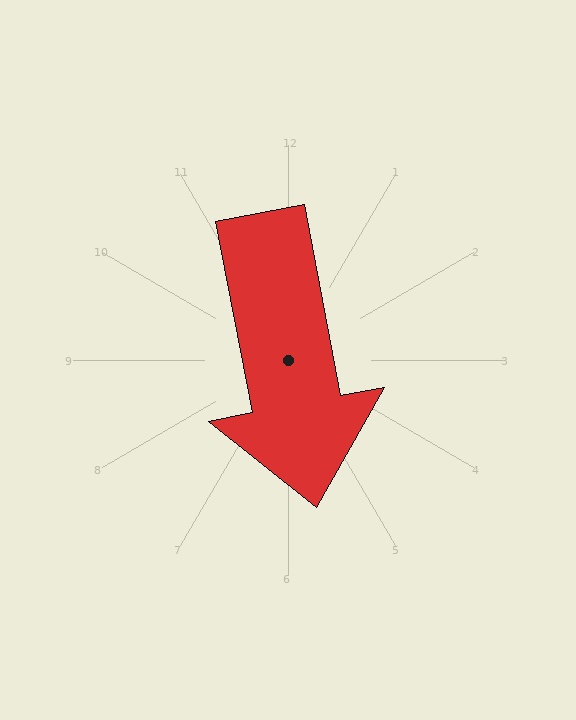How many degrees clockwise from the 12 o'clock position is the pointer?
Approximately 169 degrees.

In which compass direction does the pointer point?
South.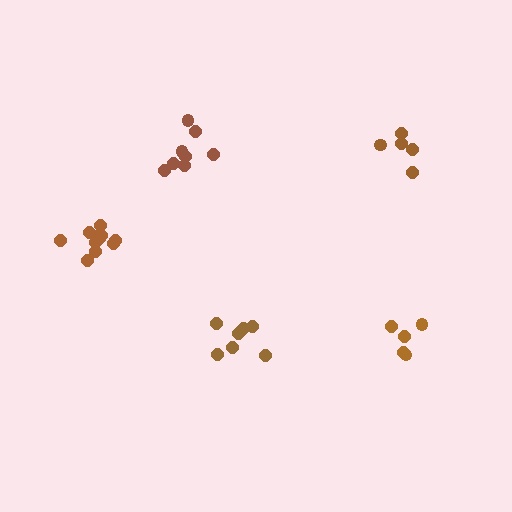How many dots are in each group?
Group 1: 5 dots, Group 2: 7 dots, Group 3: 8 dots, Group 4: 11 dots, Group 5: 5 dots (36 total).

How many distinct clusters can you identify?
There are 5 distinct clusters.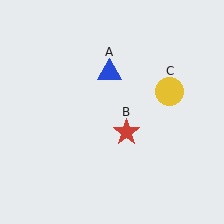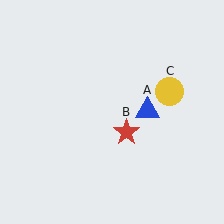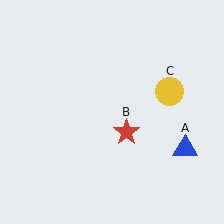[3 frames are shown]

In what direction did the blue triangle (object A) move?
The blue triangle (object A) moved down and to the right.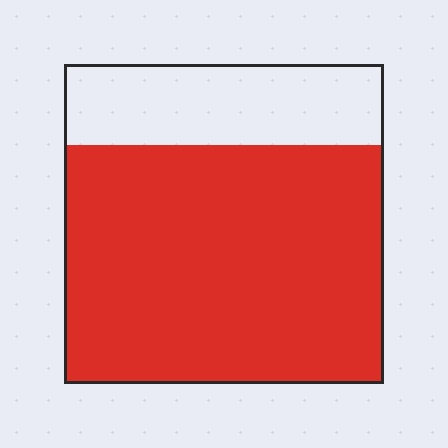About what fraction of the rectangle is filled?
About three quarters (3/4).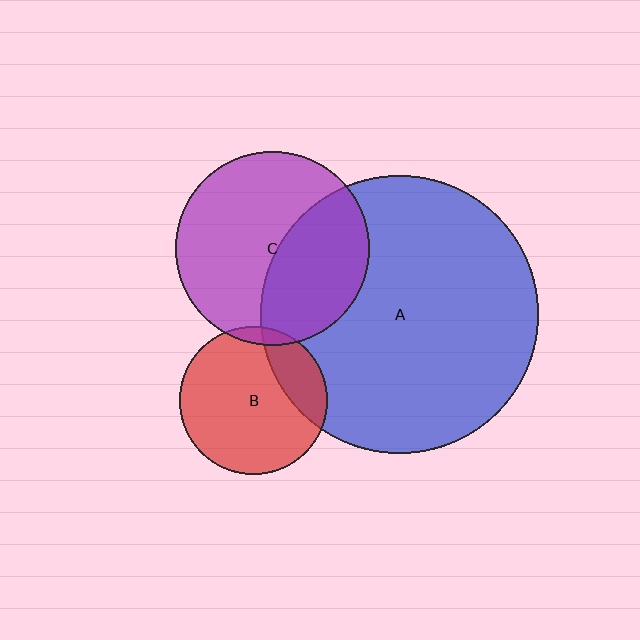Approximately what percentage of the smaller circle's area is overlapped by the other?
Approximately 40%.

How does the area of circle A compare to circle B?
Approximately 3.5 times.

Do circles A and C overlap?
Yes.